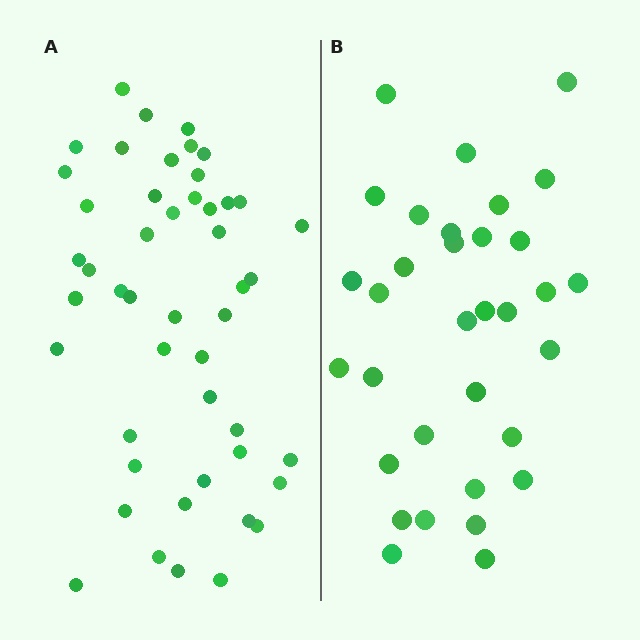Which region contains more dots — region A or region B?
Region A (the left region) has more dots.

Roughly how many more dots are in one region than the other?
Region A has approximately 15 more dots than region B.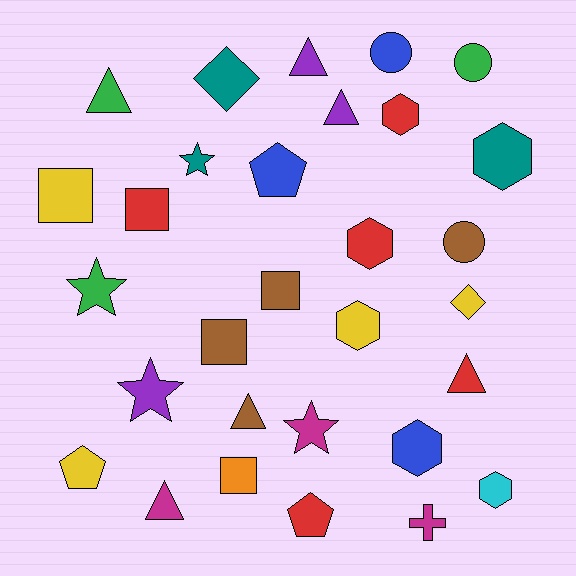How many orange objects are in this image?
There is 1 orange object.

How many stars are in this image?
There are 4 stars.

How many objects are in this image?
There are 30 objects.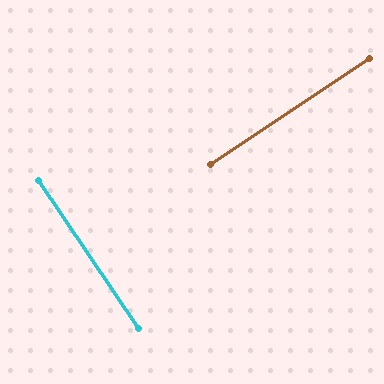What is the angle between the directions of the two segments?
Approximately 90 degrees.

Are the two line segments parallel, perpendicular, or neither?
Perpendicular — they meet at approximately 90°.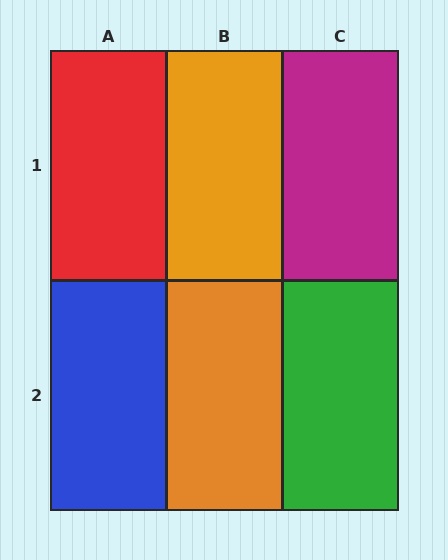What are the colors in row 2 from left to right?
Blue, orange, green.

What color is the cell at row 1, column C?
Magenta.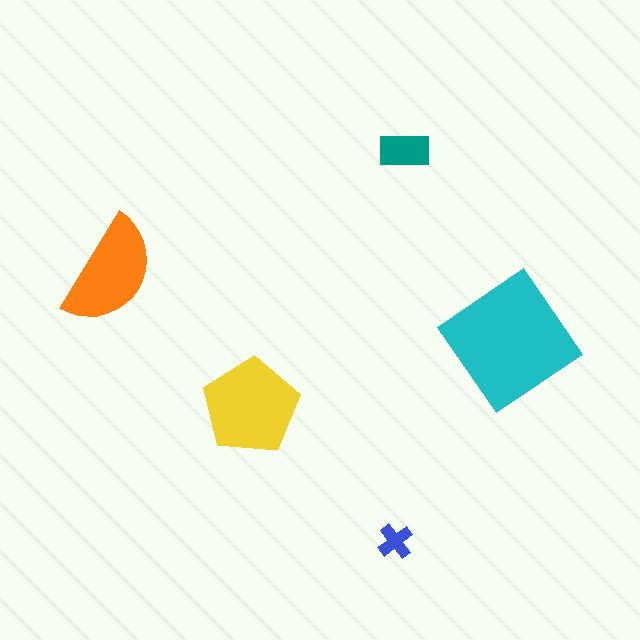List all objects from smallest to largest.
The blue cross, the teal rectangle, the orange semicircle, the yellow pentagon, the cyan diamond.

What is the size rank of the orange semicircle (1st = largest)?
3rd.